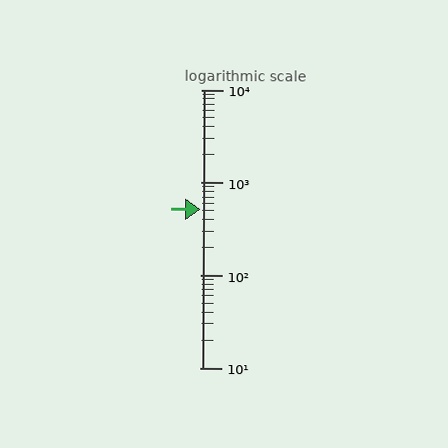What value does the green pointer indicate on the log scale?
The pointer indicates approximately 510.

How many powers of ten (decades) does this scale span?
The scale spans 3 decades, from 10 to 10000.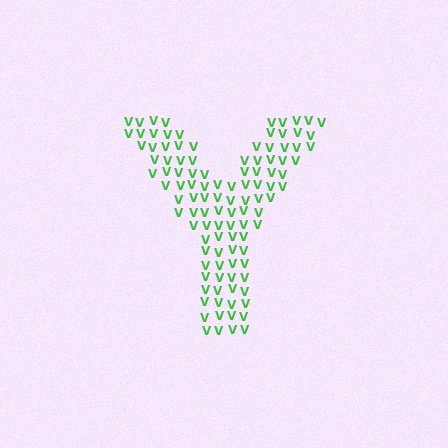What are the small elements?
The small elements are letter V's.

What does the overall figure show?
The overall figure shows the letter Y.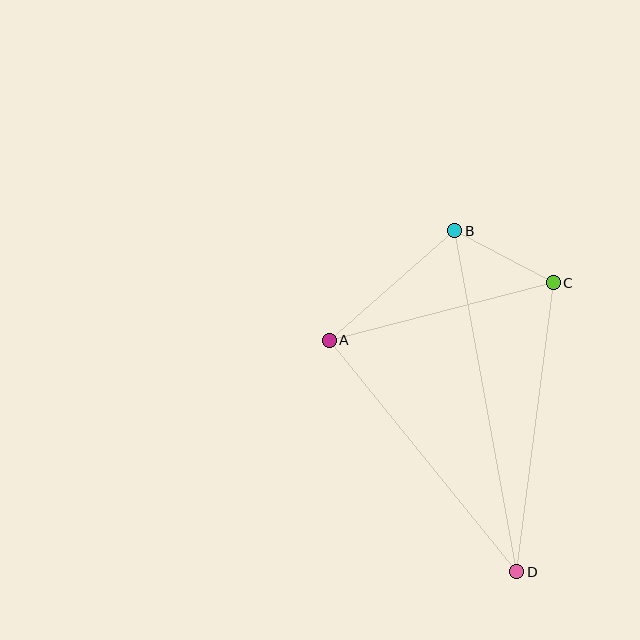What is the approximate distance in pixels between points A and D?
The distance between A and D is approximately 298 pixels.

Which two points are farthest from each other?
Points B and D are farthest from each other.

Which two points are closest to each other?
Points B and C are closest to each other.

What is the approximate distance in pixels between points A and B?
The distance between A and B is approximately 167 pixels.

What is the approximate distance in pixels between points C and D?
The distance between C and D is approximately 291 pixels.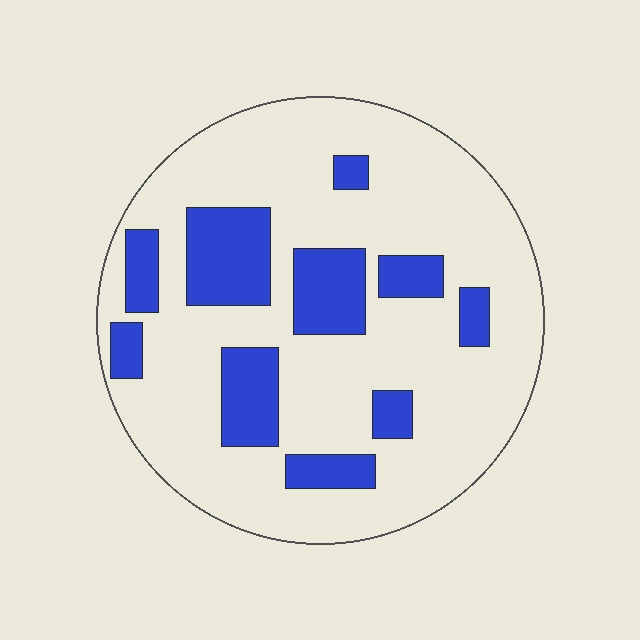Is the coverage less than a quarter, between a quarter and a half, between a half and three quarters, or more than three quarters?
Less than a quarter.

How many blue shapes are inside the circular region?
10.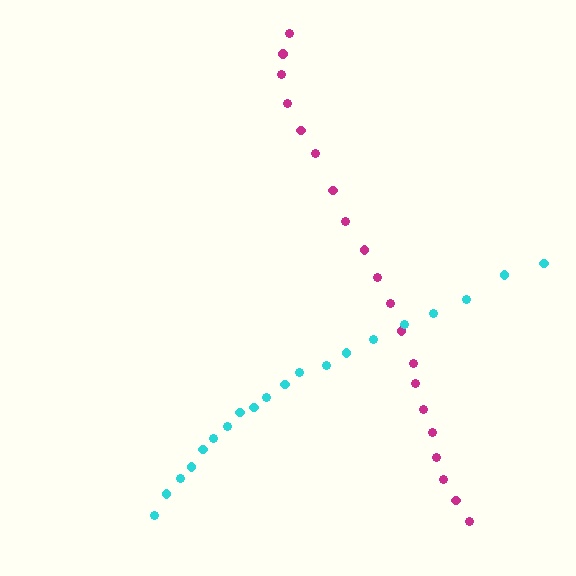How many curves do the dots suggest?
There are 2 distinct paths.